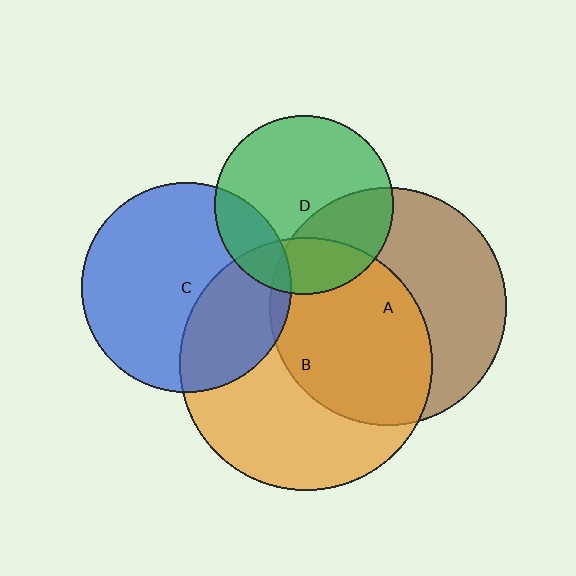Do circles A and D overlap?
Yes.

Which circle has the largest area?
Circle B (orange).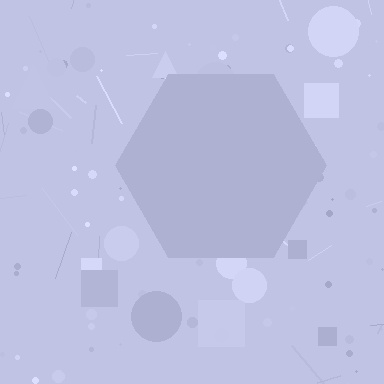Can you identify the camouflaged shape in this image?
The camouflaged shape is a hexagon.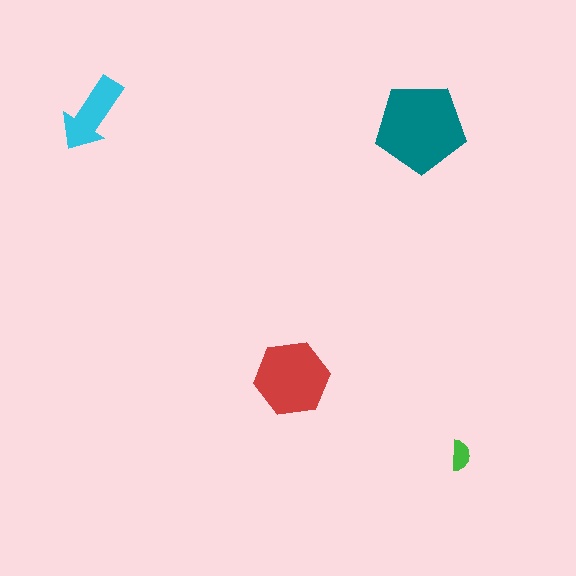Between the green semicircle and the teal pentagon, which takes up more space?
The teal pentagon.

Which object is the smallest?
The green semicircle.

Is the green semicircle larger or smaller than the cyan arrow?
Smaller.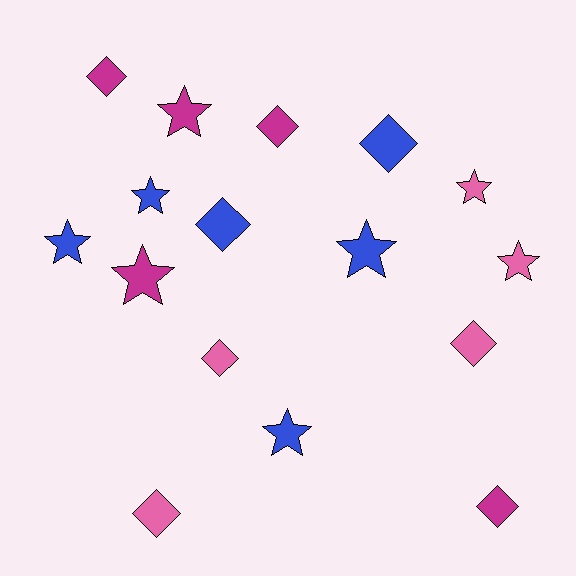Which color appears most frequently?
Blue, with 6 objects.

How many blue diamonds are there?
There are 2 blue diamonds.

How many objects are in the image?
There are 16 objects.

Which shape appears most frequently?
Star, with 8 objects.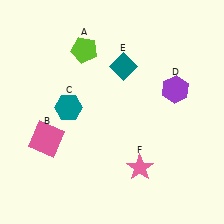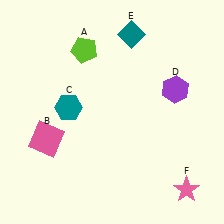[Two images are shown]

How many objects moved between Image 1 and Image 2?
2 objects moved between the two images.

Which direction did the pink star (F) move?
The pink star (F) moved right.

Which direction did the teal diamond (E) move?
The teal diamond (E) moved up.